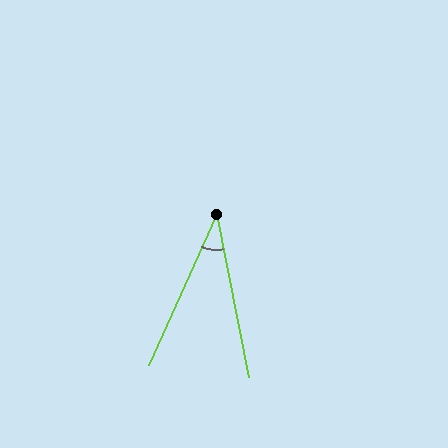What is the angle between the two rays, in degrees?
Approximately 36 degrees.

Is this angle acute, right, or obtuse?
It is acute.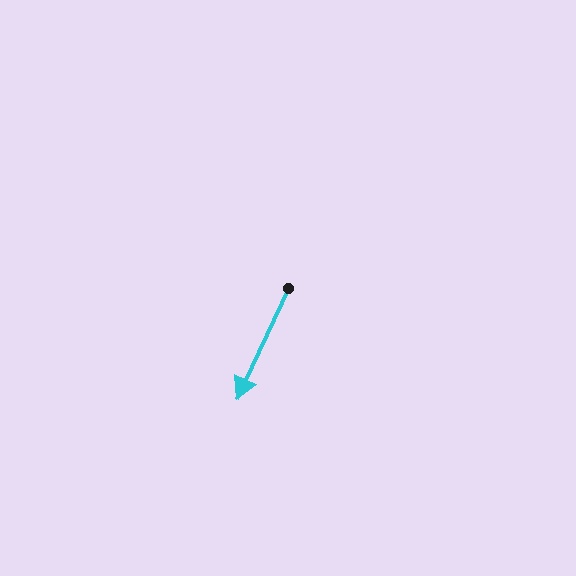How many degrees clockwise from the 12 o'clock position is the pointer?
Approximately 205 degrees.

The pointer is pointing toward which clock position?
Roughly 7 o'clock.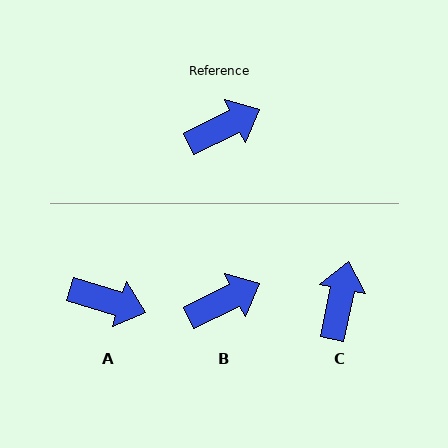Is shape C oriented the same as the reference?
No, it is off by about 52 degrees.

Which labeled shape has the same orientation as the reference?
B.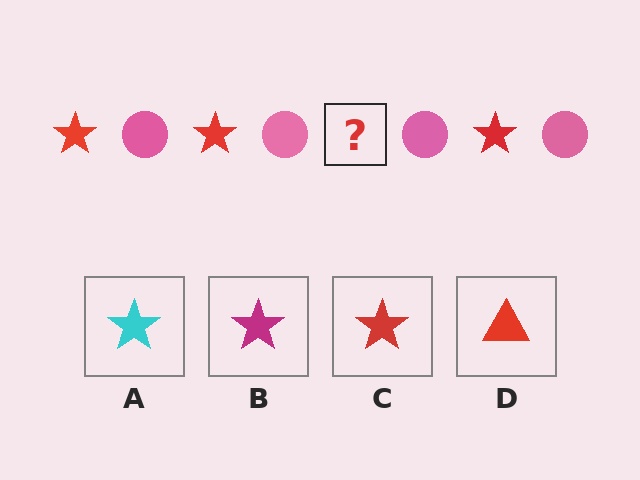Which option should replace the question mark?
Option C.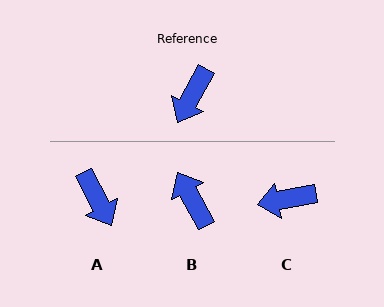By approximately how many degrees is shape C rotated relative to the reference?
Approximately 51 degrees clockwise.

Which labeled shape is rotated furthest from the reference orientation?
B, about 123 degrees away.